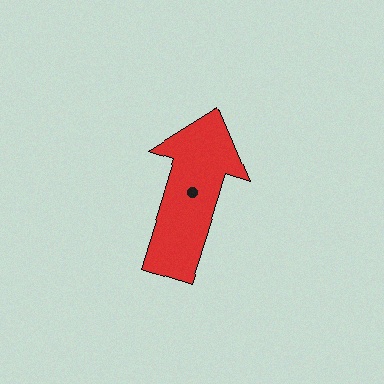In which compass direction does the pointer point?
North.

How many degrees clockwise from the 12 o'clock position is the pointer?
Approximately 17 degrees.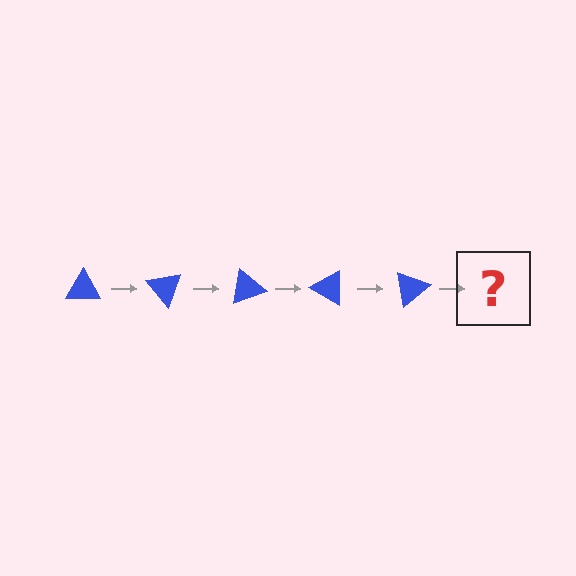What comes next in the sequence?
The next element should be a blue triangle rotated 250 degrees.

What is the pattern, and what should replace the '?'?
The pattern is that the triangle rotates 50 degrees each step. The '?' should be a blue triangle rotated 250 degrees.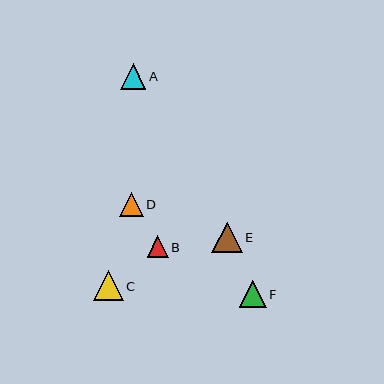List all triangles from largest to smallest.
From largest to smallest: E, C, F, A, D, B.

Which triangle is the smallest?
Triangle B is the smallest with a size of approximately 21 pixels.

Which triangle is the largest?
Triangle E is the largest with a size of approximately 30 pixels.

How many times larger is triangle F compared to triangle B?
Triangle F is approximately 1.3 times the size of triangle B.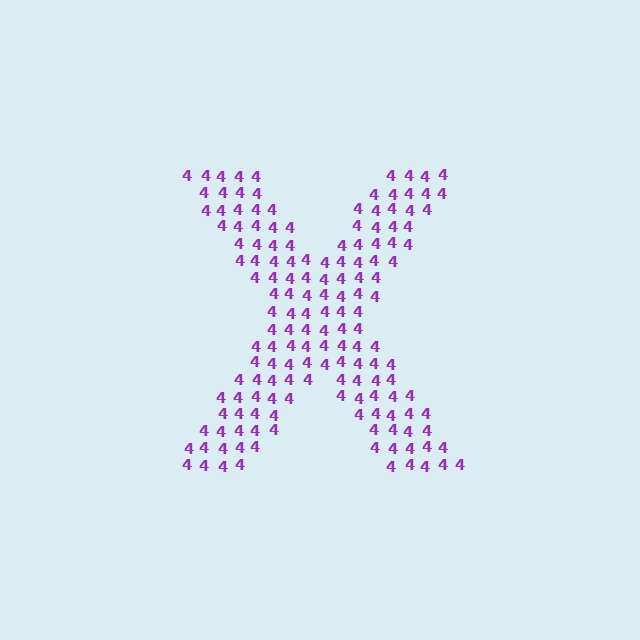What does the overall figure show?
The overall figure shows the letter X.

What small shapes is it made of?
It is made of small digit 4's.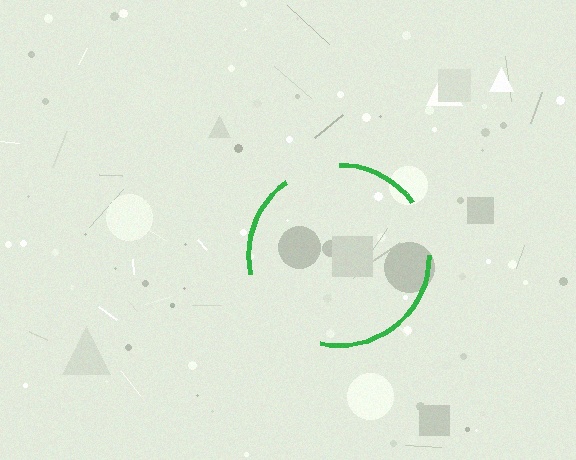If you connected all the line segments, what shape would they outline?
They would outline a circle.